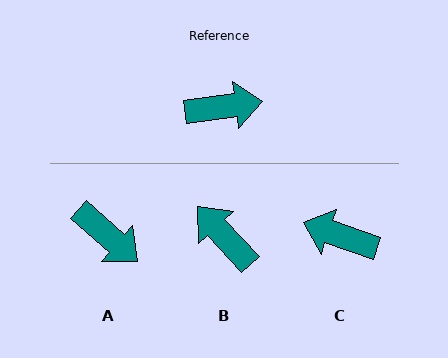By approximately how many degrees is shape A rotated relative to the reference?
Approximately 49 degrees clockwise.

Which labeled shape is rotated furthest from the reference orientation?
C, about 153 degrees away.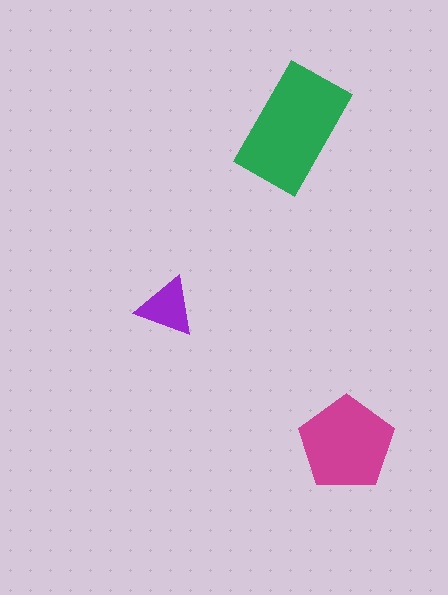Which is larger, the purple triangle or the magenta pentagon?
The magenta pentagon.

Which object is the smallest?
The purple triangle.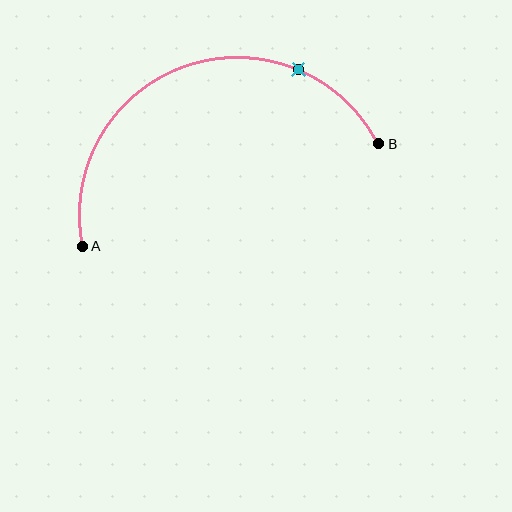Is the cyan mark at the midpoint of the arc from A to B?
No. The cyan mark lies on the arc but is closer to endpoint B. The arc midpoint would be at the point on the curve equidistant along the arc from both A and B.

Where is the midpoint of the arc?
The arc midpoint is the point on the curve farthest from the straight line joining A and B. It sits above that line.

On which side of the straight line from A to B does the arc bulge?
The arc bulges above the straight line connecting A and B.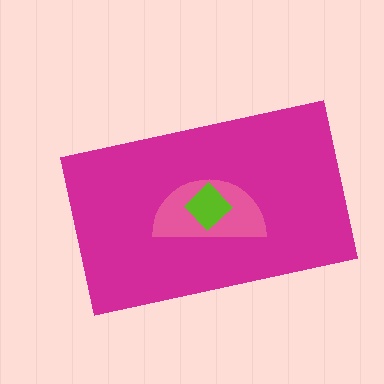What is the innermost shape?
The lime diamond.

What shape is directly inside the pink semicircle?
The lime diamond.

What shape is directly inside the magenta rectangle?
The pink semicircle.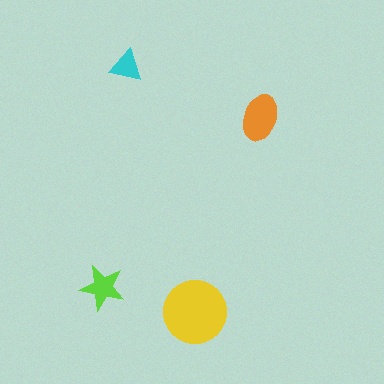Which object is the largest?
The yellow circle.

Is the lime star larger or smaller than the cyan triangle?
Larger.